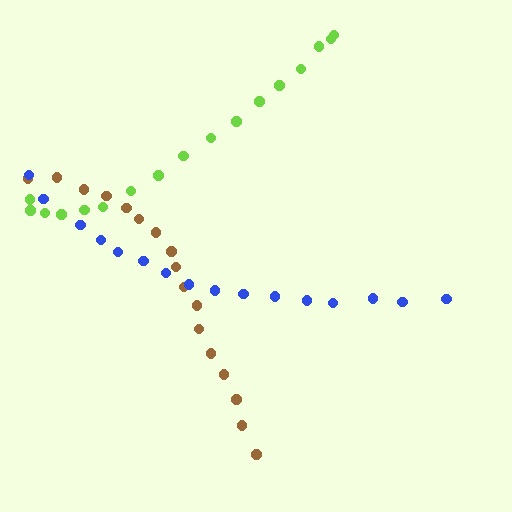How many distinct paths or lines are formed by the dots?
There are 3 distinct paths.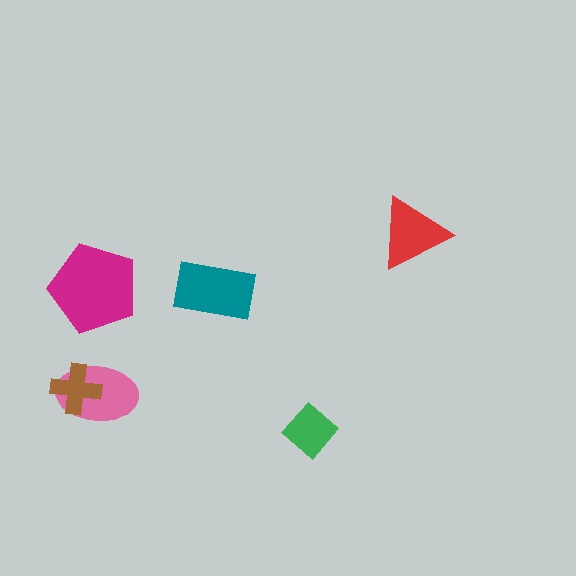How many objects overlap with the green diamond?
0 objects overlap with the green diamond.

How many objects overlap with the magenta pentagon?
0 objects overlap with the magenta pentagon.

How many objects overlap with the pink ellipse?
1 object overlaps with the pink ellipse.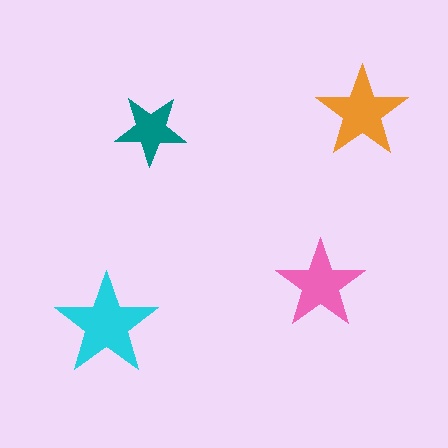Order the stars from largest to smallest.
the cyan one, the orange one, the pink one, the teal one.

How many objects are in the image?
There are 4 objects in the image.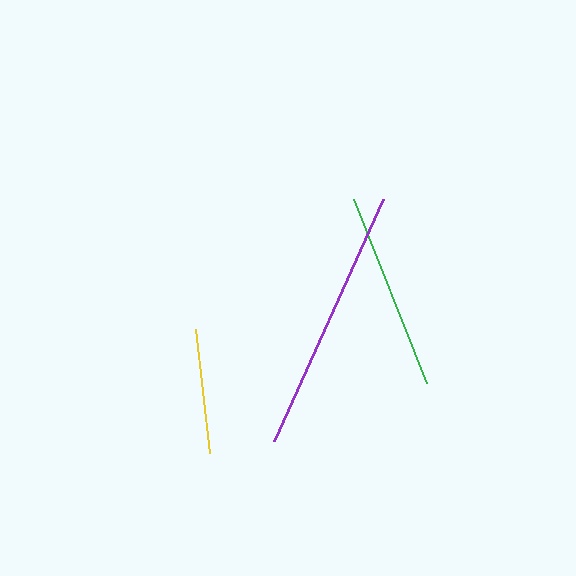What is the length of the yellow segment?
The yellow segment is approximately 124 pixels long.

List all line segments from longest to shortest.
From longest to shortest: purple, green, yellow.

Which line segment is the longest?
The purple line is the longest at approximately 265 pixels.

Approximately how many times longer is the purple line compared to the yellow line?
The purple line is approximately 2.1 times the length of the yellow line.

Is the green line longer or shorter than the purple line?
The purple line is longer than the green line.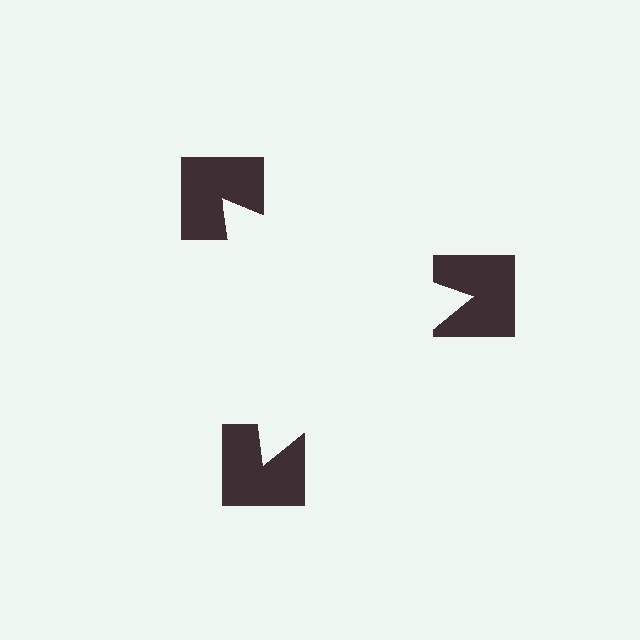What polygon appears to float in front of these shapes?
An illusory triangle — its edges are inferred from the aligned wedge cuts in the notched squares, not physically drawn.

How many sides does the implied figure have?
3 sides.